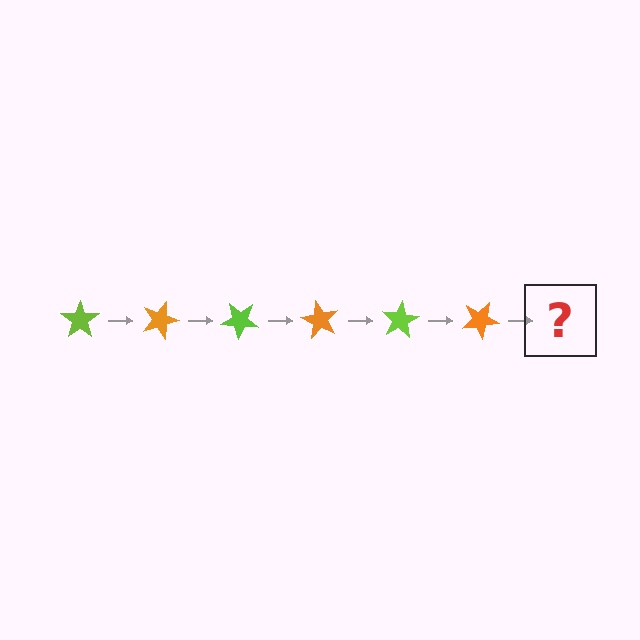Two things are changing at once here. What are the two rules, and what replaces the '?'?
The two rules are that it rotates 20 degrees each step and the color cycles through lime and orange. The '?' should be a lime star, rotated 120 degrees from the start.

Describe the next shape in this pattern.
It should be a lime star, rotated 120 degrees from the start.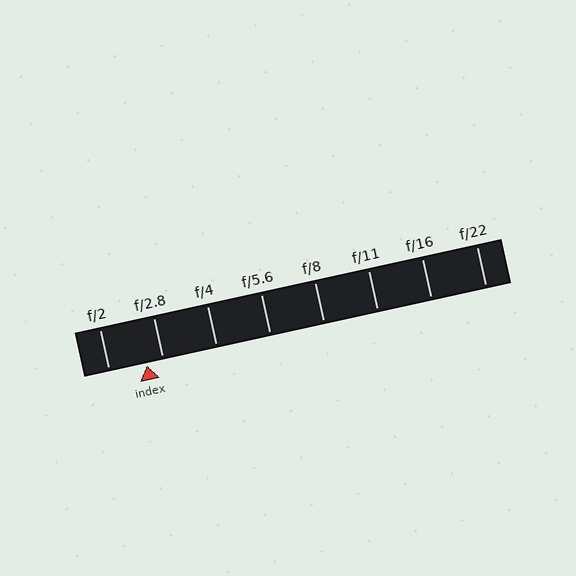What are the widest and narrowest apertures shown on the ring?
The widest aperture shown is f/2 and the narrowest is f/22.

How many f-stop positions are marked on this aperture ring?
There are 8 f-stop positions marked.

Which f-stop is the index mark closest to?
The index mark is closest to f/2.8.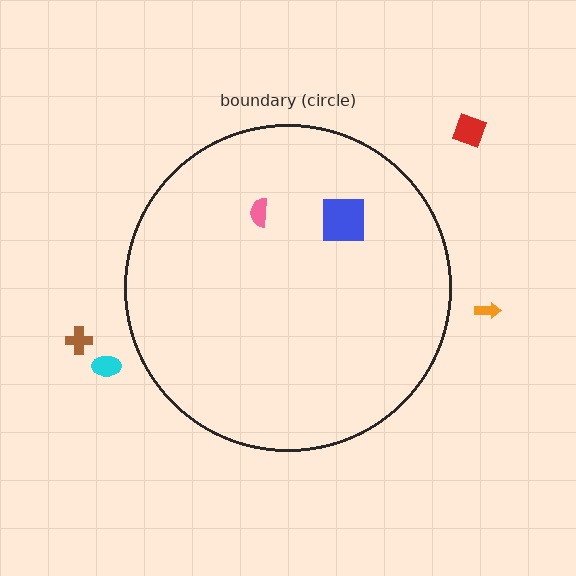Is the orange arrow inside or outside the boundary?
Outside.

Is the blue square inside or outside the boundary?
Inside.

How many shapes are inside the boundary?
2 inside, 4 outside.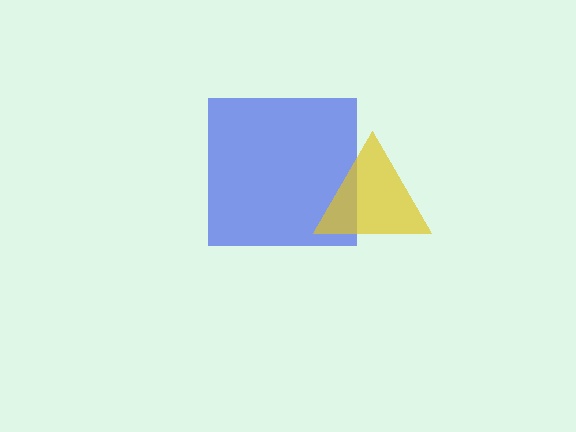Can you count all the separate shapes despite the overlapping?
Yes, there are 2 separate shapes.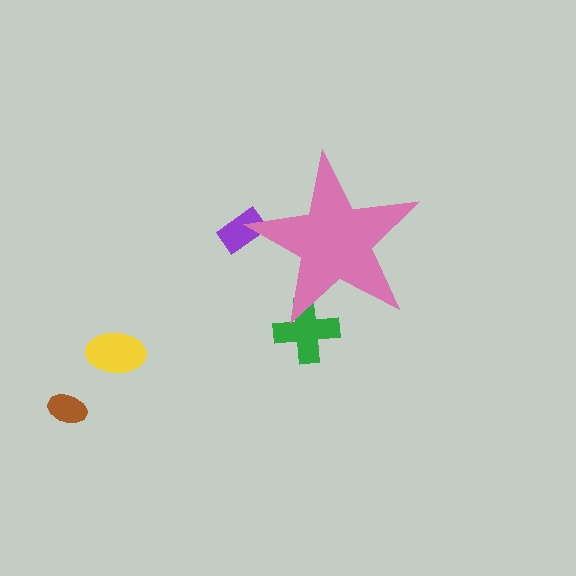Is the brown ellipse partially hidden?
No, the brown ellipse is fully visible.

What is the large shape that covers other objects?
A pink star.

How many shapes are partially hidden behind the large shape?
2 shapes are partially hidden.